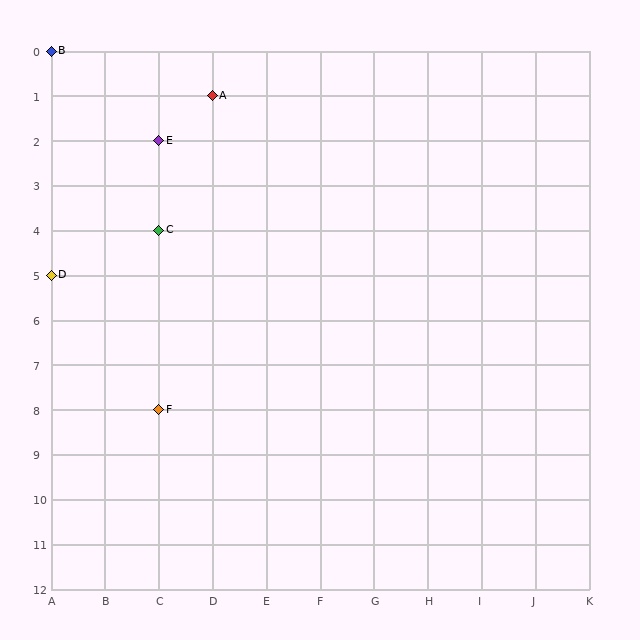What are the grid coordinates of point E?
Point E is at grid coordinates (C, 2).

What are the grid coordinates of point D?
Point D is at grid coordinates (A, 5).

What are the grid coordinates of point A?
Point A is at grid coordinates (D, 1).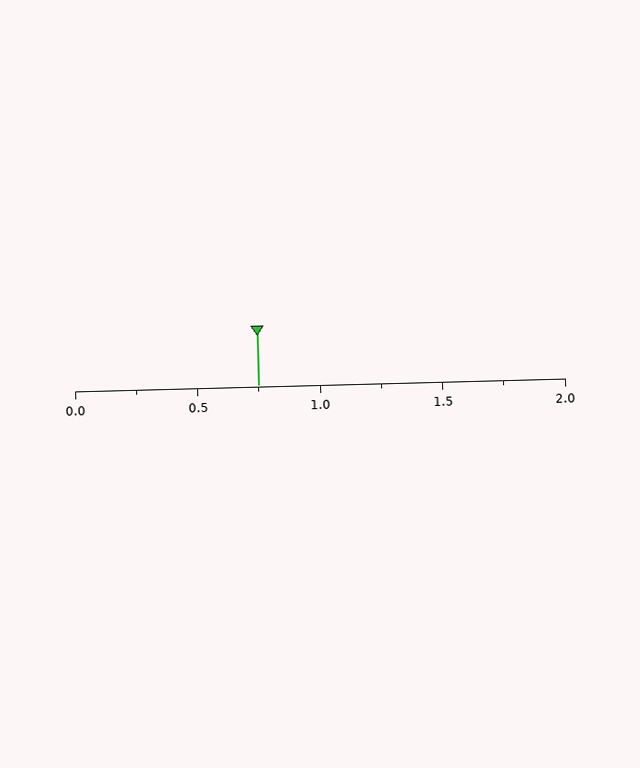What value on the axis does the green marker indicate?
The marker indicates approximately 0.75.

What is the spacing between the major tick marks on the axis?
The major ticks are spaced 0.5 apart.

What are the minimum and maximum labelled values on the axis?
The axis runs from 0.0 to 2.0.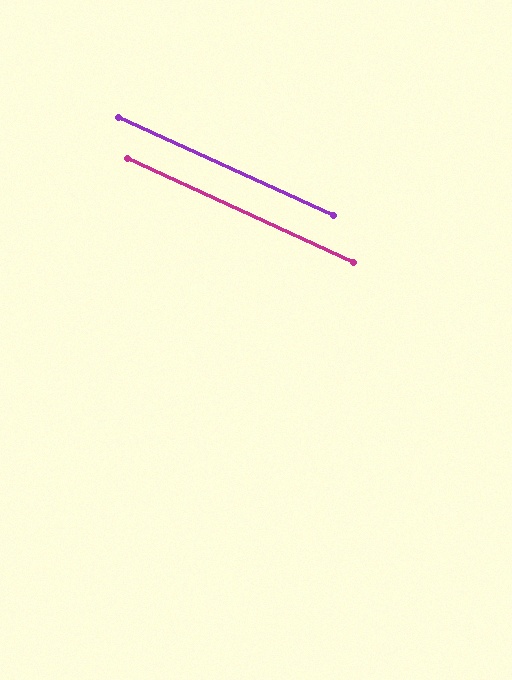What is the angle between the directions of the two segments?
Approximately 0 degrees.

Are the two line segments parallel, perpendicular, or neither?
Parallel — their directions differ by only 0.3°.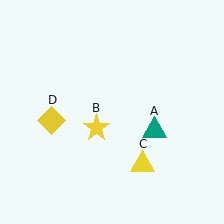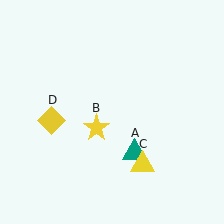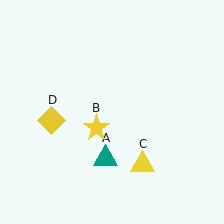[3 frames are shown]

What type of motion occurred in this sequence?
The teal triangle (object A) rotated clockwise around the center of the scene.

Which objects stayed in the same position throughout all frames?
Yellow star (object B) and yellow triangle (object C) and yellow diamond (object D) remained stationary.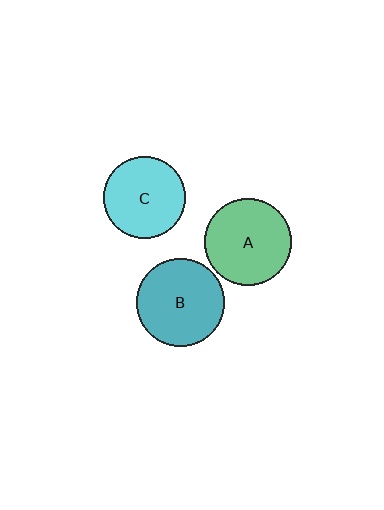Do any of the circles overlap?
No, none of the circles overlap.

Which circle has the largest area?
Circle B (teal).